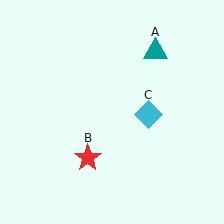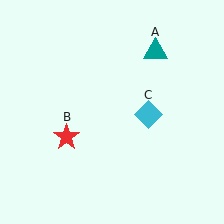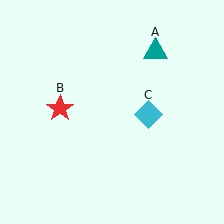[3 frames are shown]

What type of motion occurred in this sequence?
The red star (object B) rotated clockwise around the center of the scene.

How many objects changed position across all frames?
1 object changed position: red star (object B).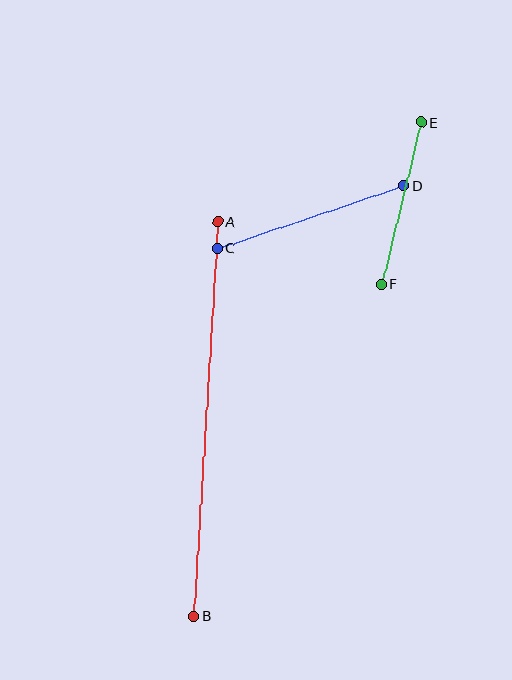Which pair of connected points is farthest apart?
Points A and B are farthest apart.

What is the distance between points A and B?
The distance is approximately 395 pixels.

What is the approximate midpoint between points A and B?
The midpoint is at approximately (206, 419) pixels.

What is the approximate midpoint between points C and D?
The midpoint is at approximately (311, 217) pixels.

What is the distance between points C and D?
The distance is approximately 197 pixels.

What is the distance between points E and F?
The distance is approximately 167 pixels.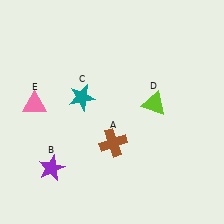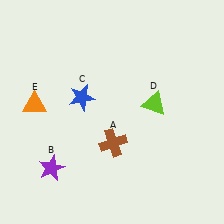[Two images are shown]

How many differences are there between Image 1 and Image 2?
There are 2 differences between the two images.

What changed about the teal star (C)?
In Image 1, C is teal. In Image 2, it changed to blue.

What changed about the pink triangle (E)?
In Image 1, E is pink. In Image 2, it changed to orange.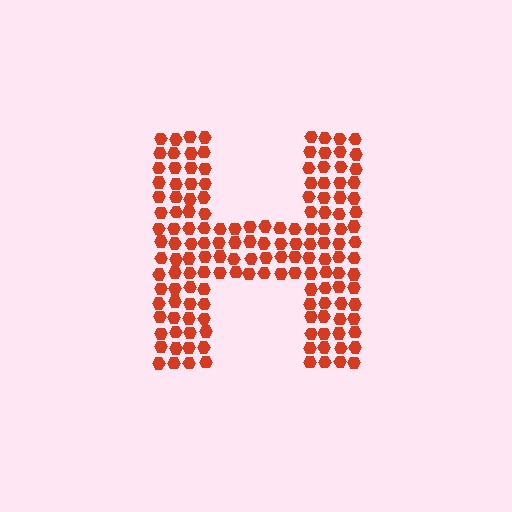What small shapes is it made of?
It is made of small hexagons.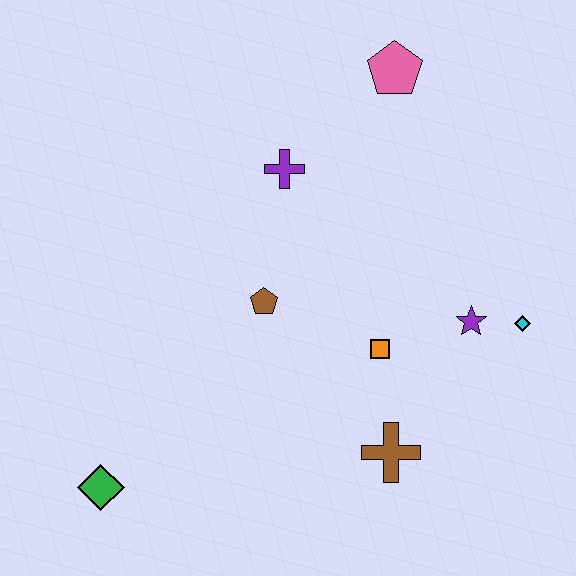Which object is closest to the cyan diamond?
The purple star is closest to the cyan diamond.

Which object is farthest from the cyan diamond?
The green diamond is farthest from the cyan diamond.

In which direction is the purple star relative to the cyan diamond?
The purple star is to the left of the cyan diamond.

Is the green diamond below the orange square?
Yes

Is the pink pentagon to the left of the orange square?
No